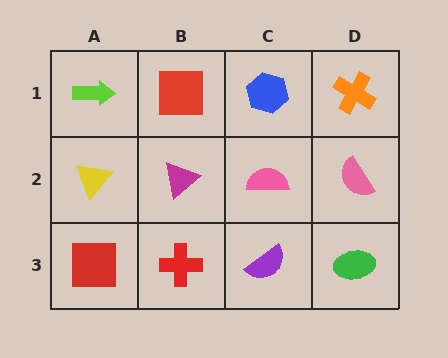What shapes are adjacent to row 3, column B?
A magenta triangle (row 2, column B), a red square (row 3, column A), a purple semicircle (row 3, column C).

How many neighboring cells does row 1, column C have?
3.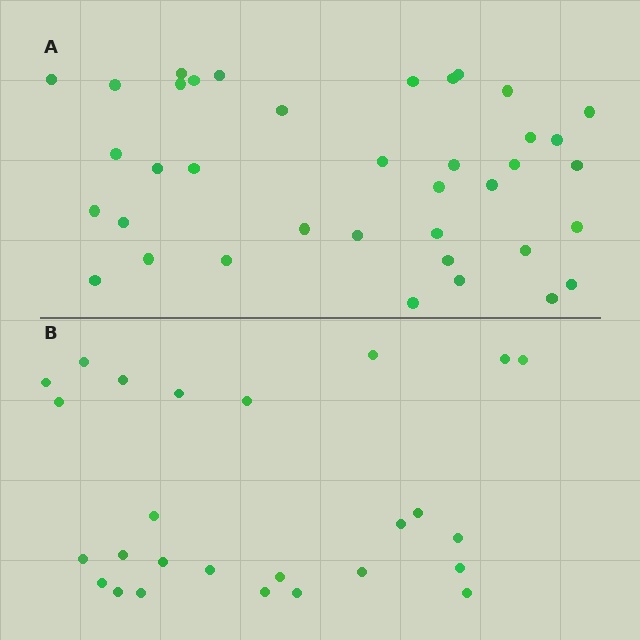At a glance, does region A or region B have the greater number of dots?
Region A (the top region) has more dots.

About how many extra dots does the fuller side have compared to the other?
Region A has roughly 12 or so more dots than region B.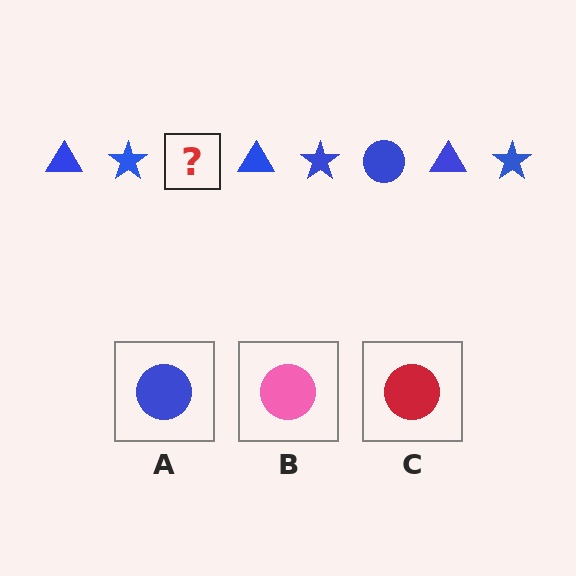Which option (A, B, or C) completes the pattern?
A.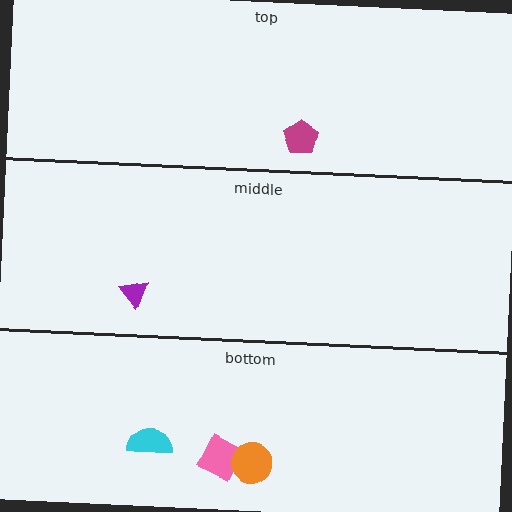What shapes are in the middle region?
The purple triangle.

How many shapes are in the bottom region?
3.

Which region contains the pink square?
The bottom region.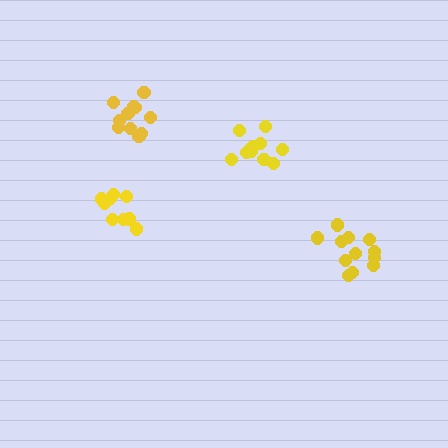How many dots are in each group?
Group 1: 12 dots, Group 2: 9 dots, Group 3: 11 dots, Group 4: 11 dots (43 total).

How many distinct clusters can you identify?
There are 4 distinct clusters.